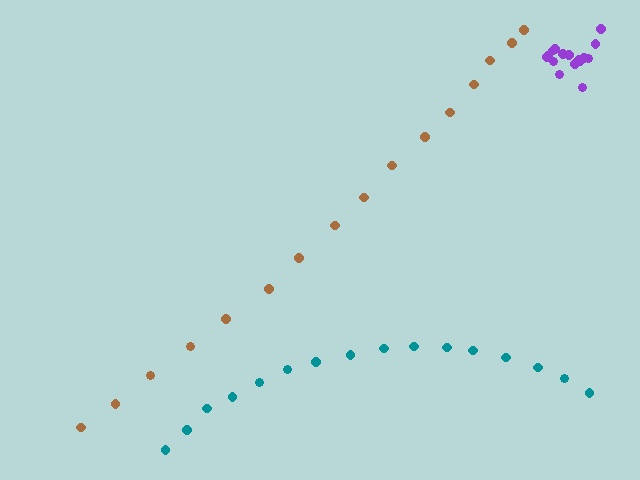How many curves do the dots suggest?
There are 3 distinct paths.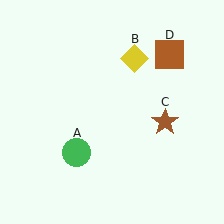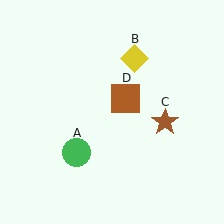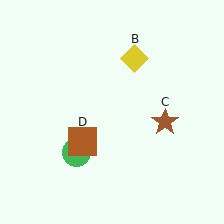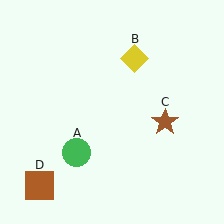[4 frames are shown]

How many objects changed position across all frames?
1 object changed position: brown square (object D).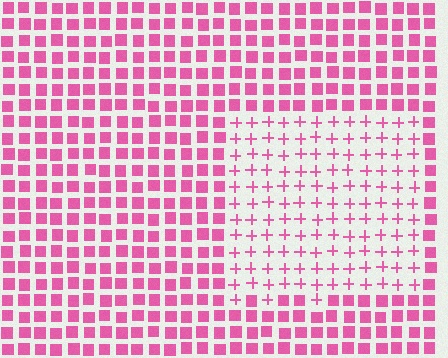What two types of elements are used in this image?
The image uses plus signs inside the rectangle region and squares outside it.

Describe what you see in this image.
The image is filled with small pink elements arranged in a uniform grid. A rectangle-shaped region contains plus signs, while the surrounding area contains squares. The boundary is defined purely by the change in element shape.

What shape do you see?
I see a rectangle.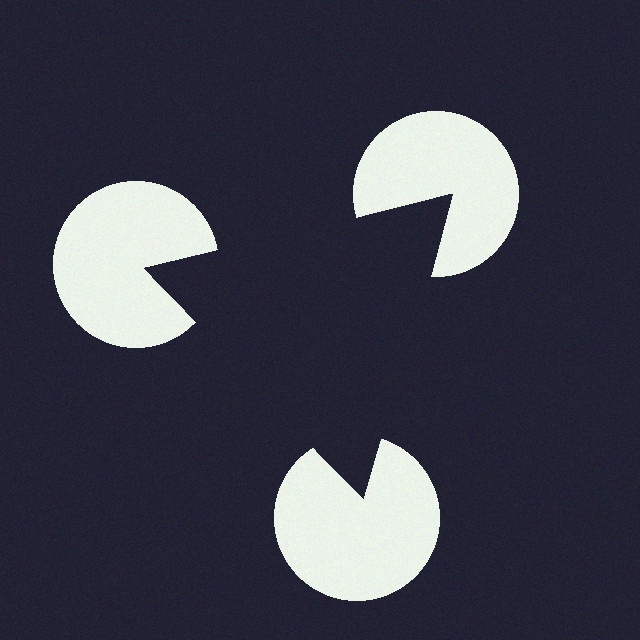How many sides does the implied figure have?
3 sides.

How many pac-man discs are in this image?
There are 3 — one at each vertex of the illusory triangle.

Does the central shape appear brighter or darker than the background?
It typically appears slightly darker than the background, even though no actual brightness change is drawn.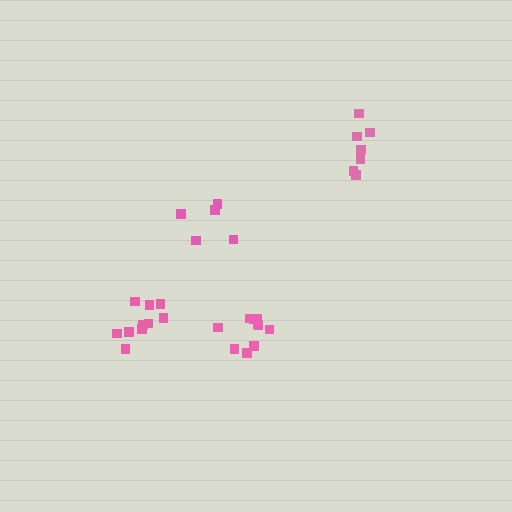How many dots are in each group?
Group 1: 5 dots, Group 2: 10 dots, Group 3: 7 dots, Group 4: 10 dots (32 total).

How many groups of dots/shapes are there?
There are 4 groups.